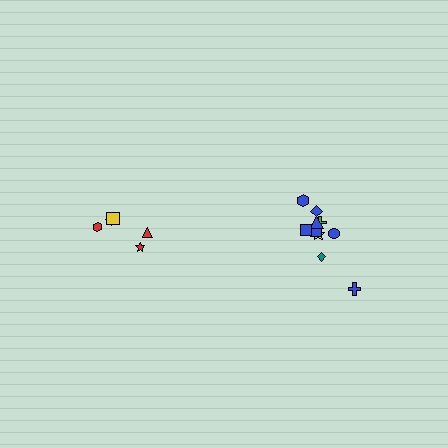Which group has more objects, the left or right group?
The right group.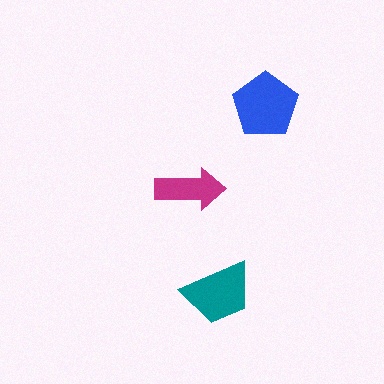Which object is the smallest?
The magenta arrow.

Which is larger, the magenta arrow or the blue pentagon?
The blue pentagon.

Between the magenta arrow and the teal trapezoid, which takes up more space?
The teal trapezoid.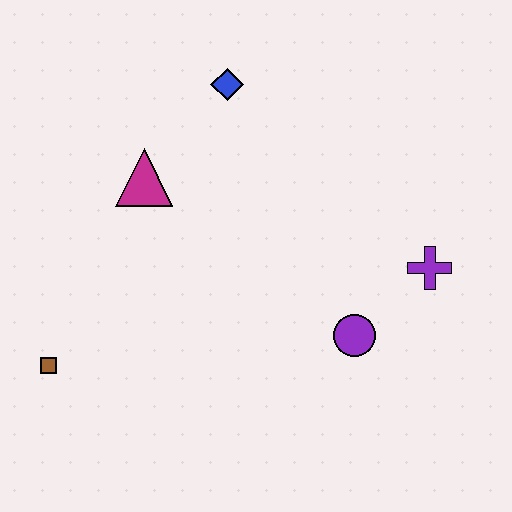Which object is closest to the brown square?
The magenta triangle is closest to the brown square.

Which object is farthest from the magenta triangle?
The purple cross is farthest from the magenta triangle.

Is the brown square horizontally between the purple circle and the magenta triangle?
No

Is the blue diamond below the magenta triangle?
No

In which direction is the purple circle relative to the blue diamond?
The purple circle is below the blue diamond.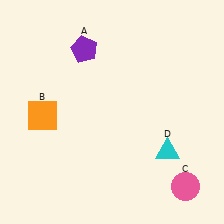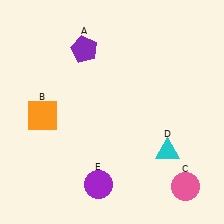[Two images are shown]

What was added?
A purple circle (E) was added in Image 2.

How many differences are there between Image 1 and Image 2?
There is 1 difference between the two images.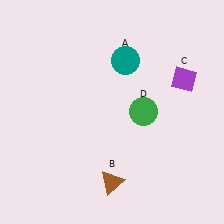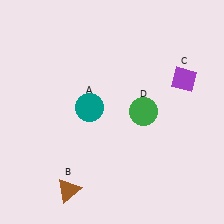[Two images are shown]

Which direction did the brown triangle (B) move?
The brown triangle (B) moved left.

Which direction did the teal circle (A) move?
The teal circle (A) moved down.